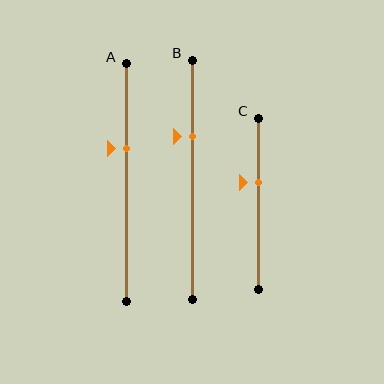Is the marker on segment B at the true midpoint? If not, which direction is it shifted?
No, the marker on segment B is shifted upward by about 18% of the segment length.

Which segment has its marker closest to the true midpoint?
Segment C has its marker closest to the true midpoint.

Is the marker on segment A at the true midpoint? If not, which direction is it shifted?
No, the marker on segment A is shifted upward by about 14% of the segment length.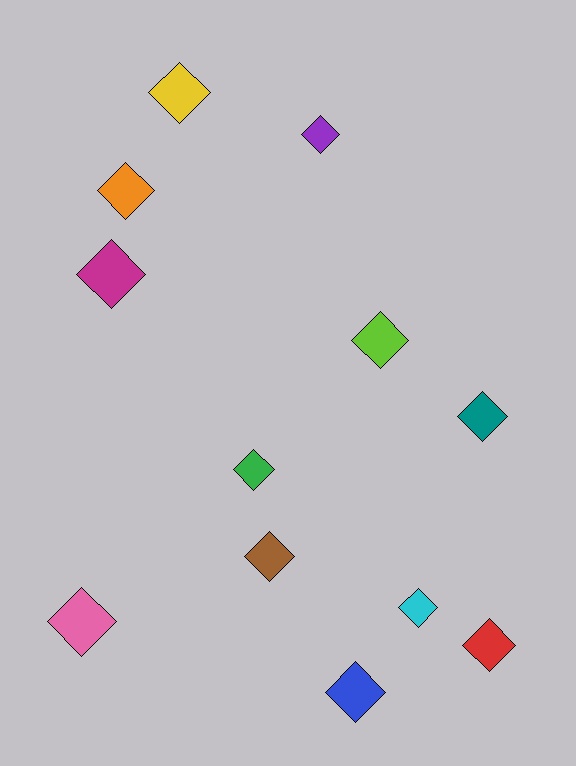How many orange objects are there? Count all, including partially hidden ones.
There is 1 orange object.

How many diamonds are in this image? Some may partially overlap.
There are 12 diamonds.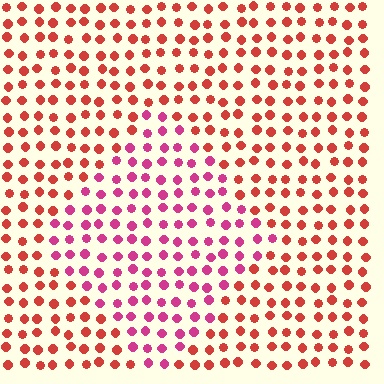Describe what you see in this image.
The image is filled with small red elements in a uniform arrangement. A diamond-shaped region is visible where the elements are tinted to a slightly different hue, forming a subtle color boundary.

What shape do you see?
I see a diamond.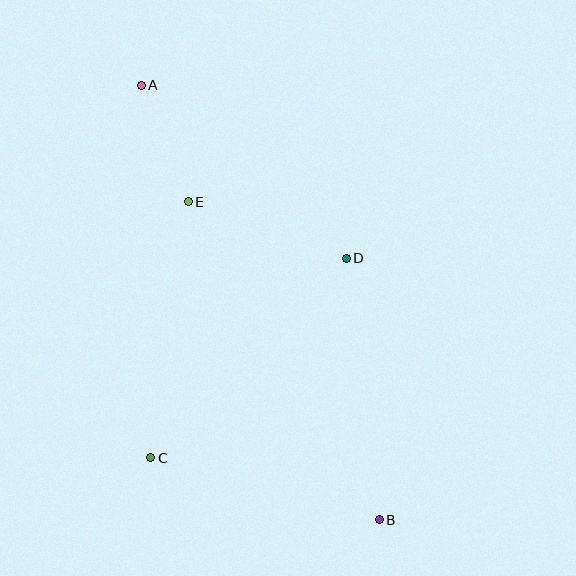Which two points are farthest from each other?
Points A and B are farthest from each other.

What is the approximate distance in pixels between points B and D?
The distance between B and D is approximately 263 pixels.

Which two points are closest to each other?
Points A and E are closest to each other.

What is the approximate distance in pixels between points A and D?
The distance between A and D is approximately 268 pixels.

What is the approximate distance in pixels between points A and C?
The distance between A and C is approximately 373 pixels.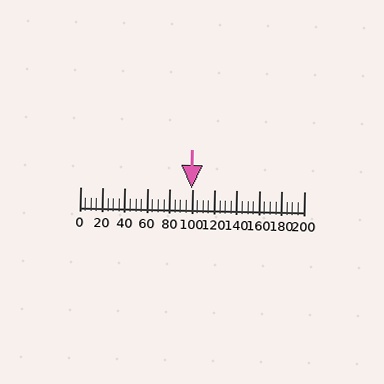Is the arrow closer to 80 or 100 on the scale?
The arrow is closer to 100.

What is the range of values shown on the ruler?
The ruler shows values from 0 to 200.